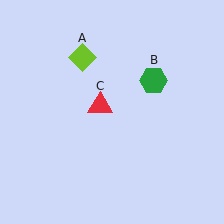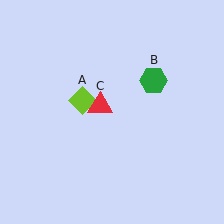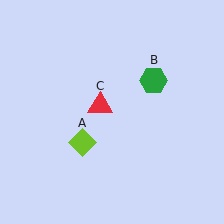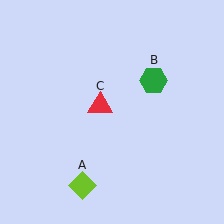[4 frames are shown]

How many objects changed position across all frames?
1 object changed position: lime diamond (object A).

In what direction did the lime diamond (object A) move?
The lime diamond (object A) moved down.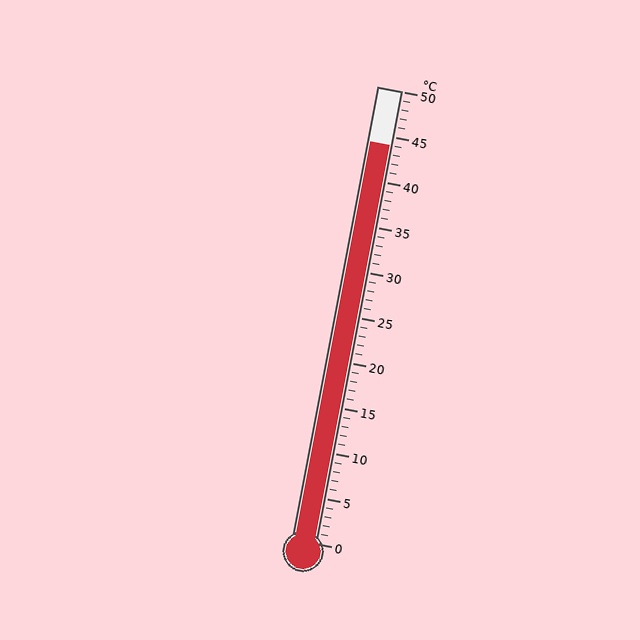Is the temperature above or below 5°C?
The temperature is above 5°C.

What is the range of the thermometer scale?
The thermometer scale ranges from 0°C to 50°C.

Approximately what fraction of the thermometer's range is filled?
The thermometer is filled to approximately 90% of its range.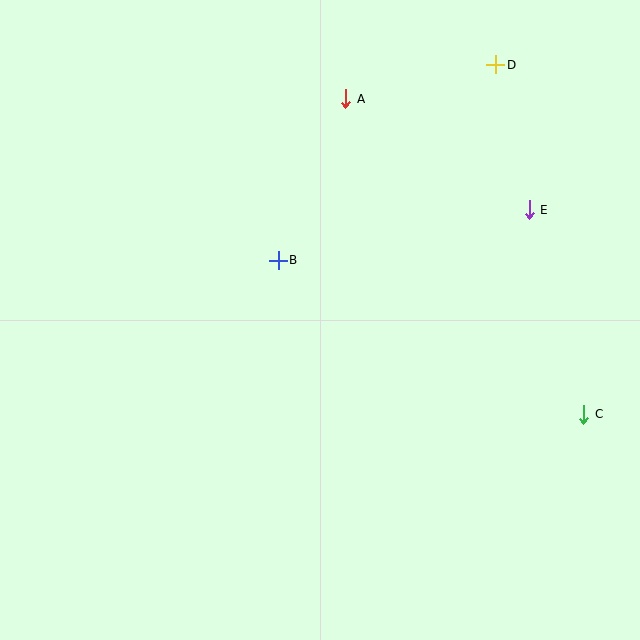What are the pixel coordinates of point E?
Point E is at (529, 210).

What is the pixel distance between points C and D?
The distance between C and D is 360 pixels.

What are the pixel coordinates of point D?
Point D is at (496, 65).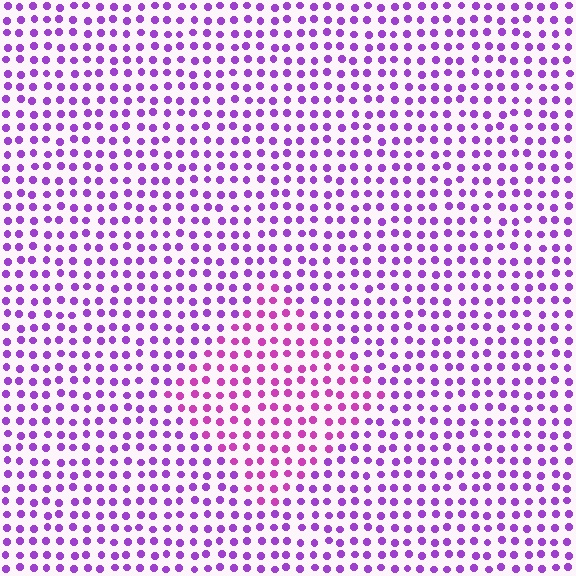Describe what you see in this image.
The image is filled with small purple elements in a uniform arrangement. A diamond-shaped region is visible where the elements are tinted to a slightly different hue, forming a subtle color boundary.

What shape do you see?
I see a diamond.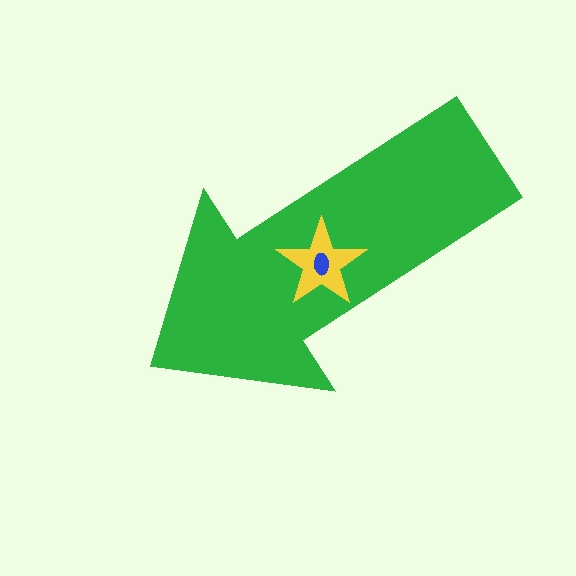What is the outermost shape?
The green arrow.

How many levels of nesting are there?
3.